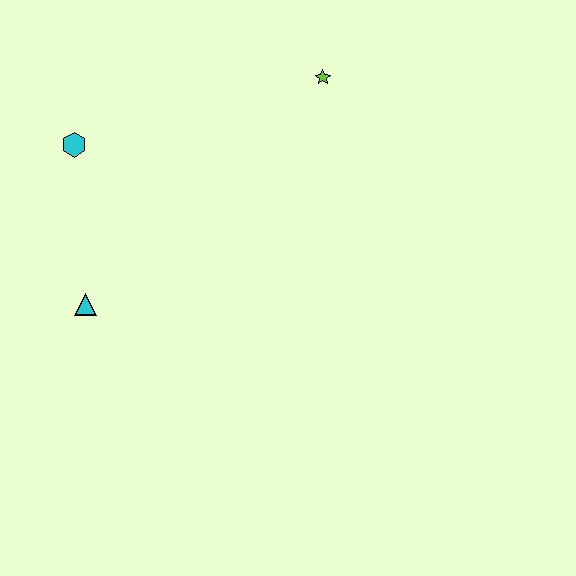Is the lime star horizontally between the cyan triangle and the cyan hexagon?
No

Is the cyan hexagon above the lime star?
No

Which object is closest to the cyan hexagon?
The cyan triangle is closest to the cyan hexagon.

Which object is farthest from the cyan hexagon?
The lime star is farthest from the cyan hexagon.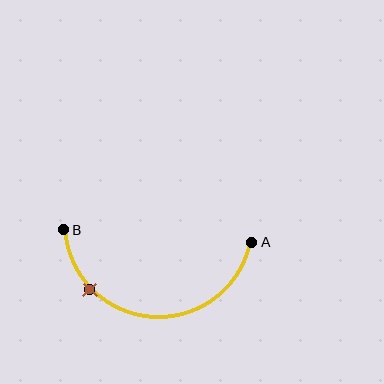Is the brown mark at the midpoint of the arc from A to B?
No. The brown mark lies on the arc but is closer to endpoint B. The arc midpoint would be at the point on the curve equidistant along the arc from both A and B.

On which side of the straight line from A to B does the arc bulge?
The arc bulges below the straight line connecting A and B.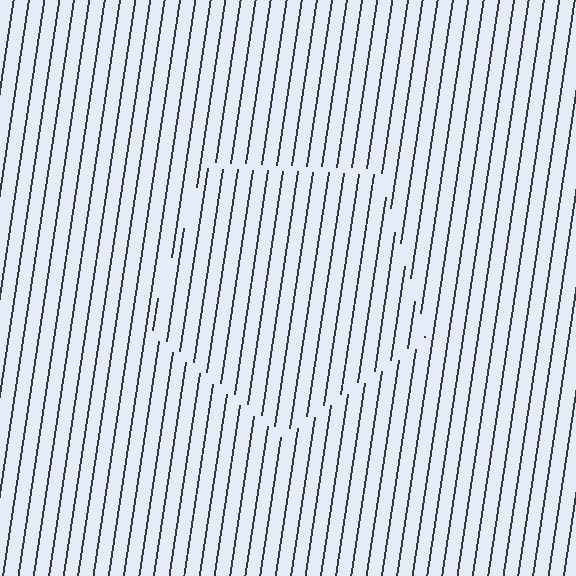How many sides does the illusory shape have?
5 sides — the line-ends trace a pentagon.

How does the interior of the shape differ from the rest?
The interior of the shape contains the same grating, shifted by half a period — the contour is defined by the phase discontinuity where line-ends from the inner and outer gratings abut.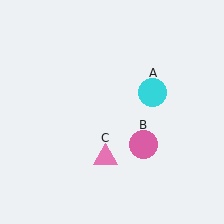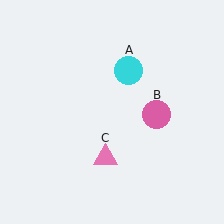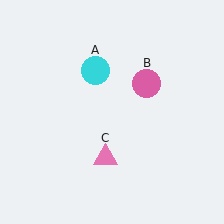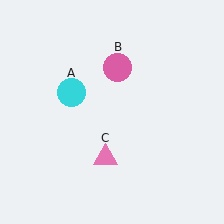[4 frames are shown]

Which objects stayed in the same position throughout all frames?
Pink triangle (object C) remained stationary.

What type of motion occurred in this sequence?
The cyan circle (object A), pink circle (object B) rotated counterclockwise around the center of the scene.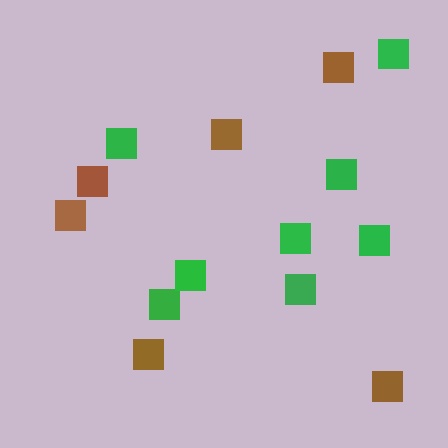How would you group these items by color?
There are 2 groups: one group of green squares (8) and one group of brown squares (6).